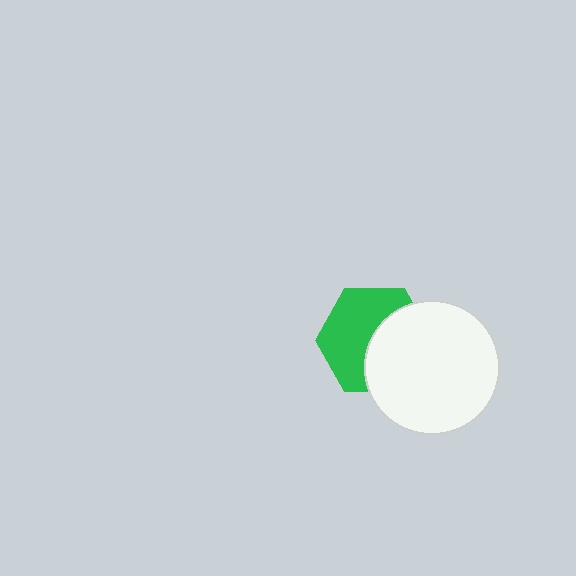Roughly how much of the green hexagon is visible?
About half of it is visible (roughly 55%).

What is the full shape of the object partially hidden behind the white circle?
The partially hidden object is a green hexagon.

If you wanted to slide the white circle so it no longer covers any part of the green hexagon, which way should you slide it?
Slide it right — that is the most direct way to separate the two shapes.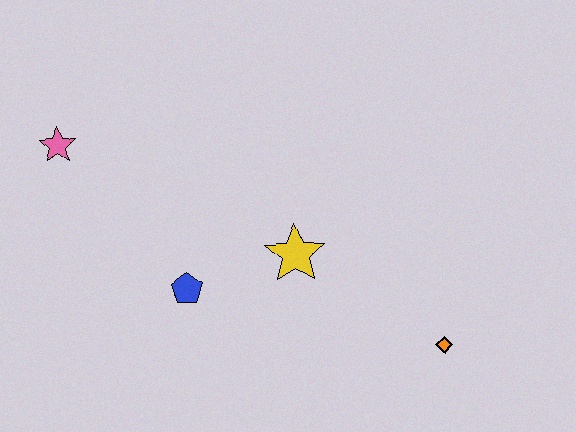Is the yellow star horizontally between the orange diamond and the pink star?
Yes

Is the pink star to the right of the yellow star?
No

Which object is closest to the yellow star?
The blue pentagon is closest to the yellow star.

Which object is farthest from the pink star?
The orange diamond is farthest from the pink star.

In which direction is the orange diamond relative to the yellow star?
The orange diamond is to the right of the yellow star.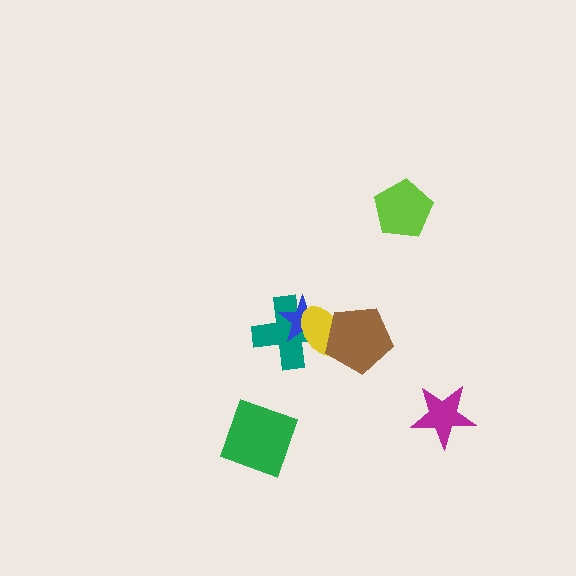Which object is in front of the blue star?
The yellow ellipse is in front of the blue star.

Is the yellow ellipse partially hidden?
Yes, it is partially covered by another shape.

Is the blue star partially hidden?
Yes, it is partially covered by another shape.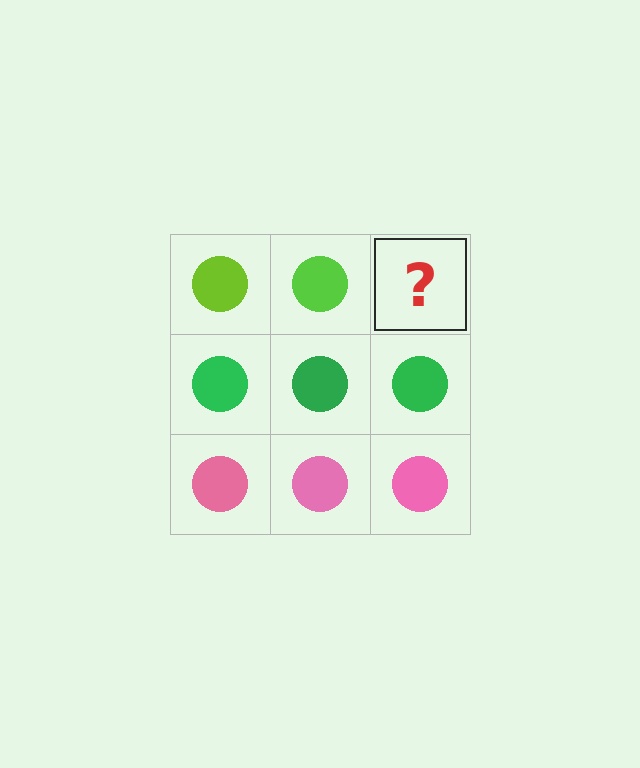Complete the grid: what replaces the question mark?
The question mark should be replaced with a lime circle.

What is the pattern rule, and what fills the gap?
The rule is that each row has a consistent color. The gap should be filled with a lime circle.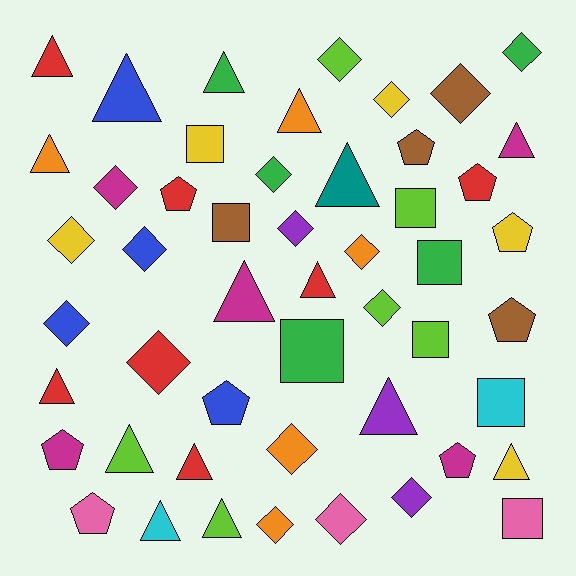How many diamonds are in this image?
There are 17 diamonds.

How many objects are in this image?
There are 50 objects.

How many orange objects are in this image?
There are 5 orange objects.